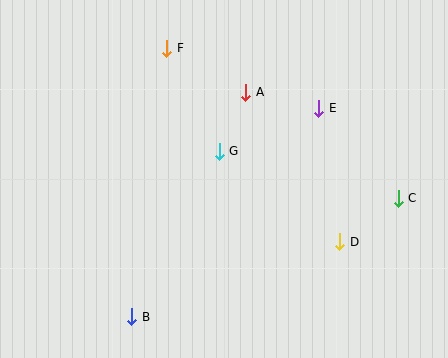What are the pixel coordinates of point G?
Point G is at (219, 151).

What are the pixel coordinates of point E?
Point E is at (319, 108).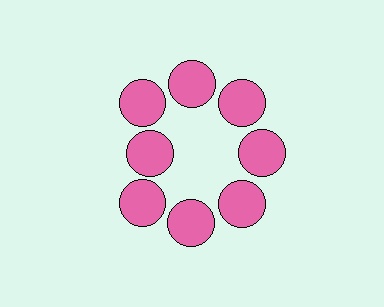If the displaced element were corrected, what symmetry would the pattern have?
It would have 8-fold rotational symmetry — the pattern would map onto itself every 45 degrees.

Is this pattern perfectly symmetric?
No. The 8 pink circles are arranged in a ring, but one element near the 9 o'clock position is pulled inward toward the center, breaking the 8-fold rotational symmetry.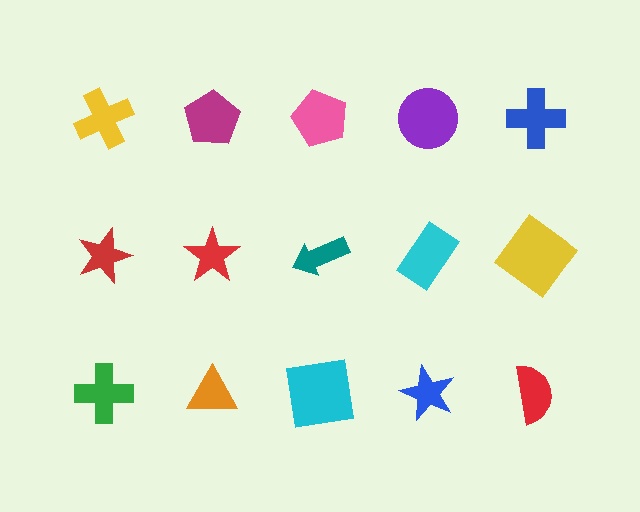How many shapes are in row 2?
5 shapes.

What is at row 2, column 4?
A cyan rectangle.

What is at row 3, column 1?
A green cross.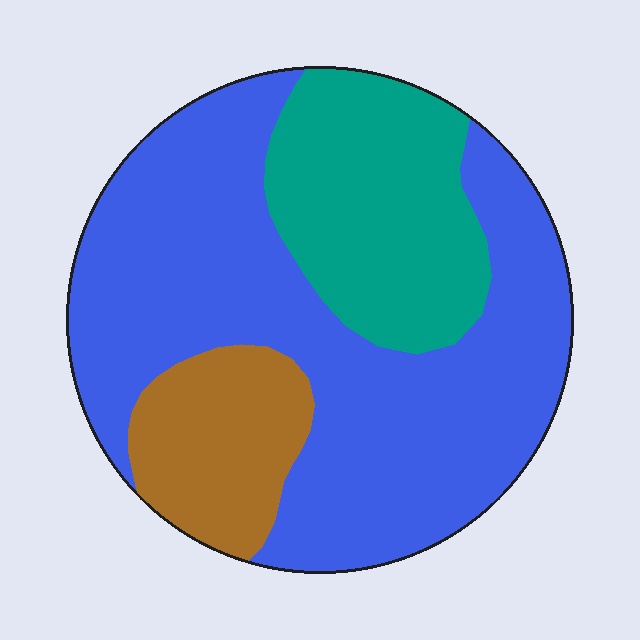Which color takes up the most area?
Blue, at roughly 60%.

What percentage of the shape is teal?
Teal takes up about one quarter (1/4) of the shape.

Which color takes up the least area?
Brown, at roughly 15%.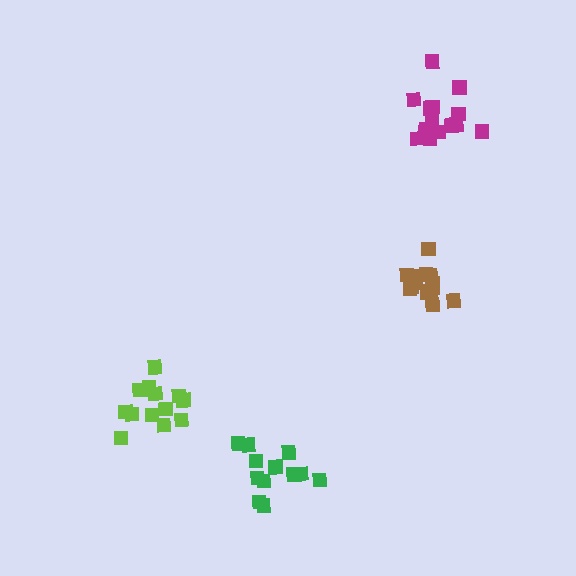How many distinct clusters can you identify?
There are 4 distinct clusters.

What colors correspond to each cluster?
The clusters are colored: magenta, green, lime, brown.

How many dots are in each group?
Group 1: 15 dots, Group 2: 12 dots, Group 3: 13 dots, Group 4: 15 dots (55 total).